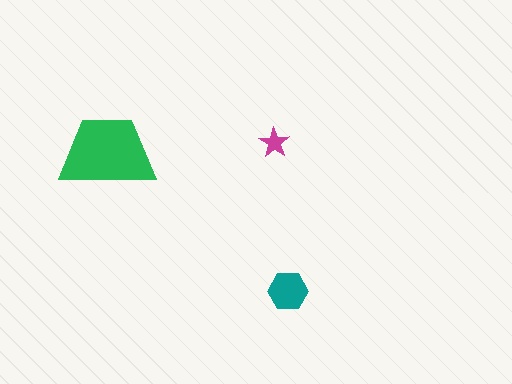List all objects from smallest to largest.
The magenta star, the teal hexagon, the green trapezoid.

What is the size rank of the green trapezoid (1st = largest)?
1st.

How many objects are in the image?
There are 3 objects in the image.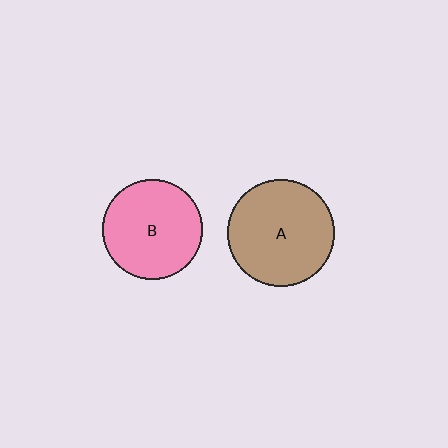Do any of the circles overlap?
No, none of the circles overlap.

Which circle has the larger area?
Circle A (brown).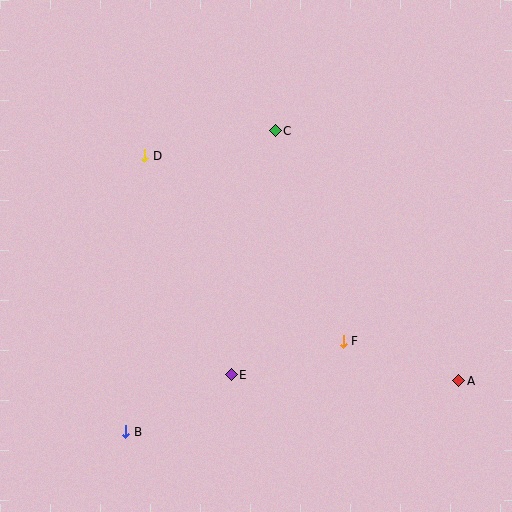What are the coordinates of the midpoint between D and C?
The midpoint between D and C is at (210, 143).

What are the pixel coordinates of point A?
Point A is at (459, 381).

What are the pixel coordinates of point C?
Point C is at (275, 131).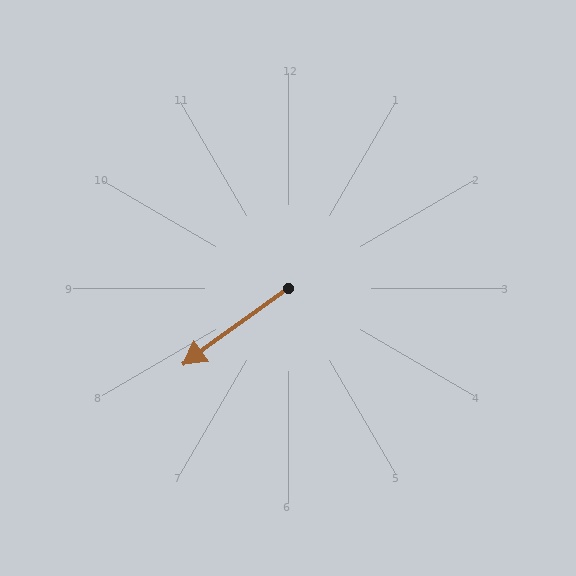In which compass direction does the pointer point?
Southwest.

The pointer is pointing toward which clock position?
Roughly 8 o'clock.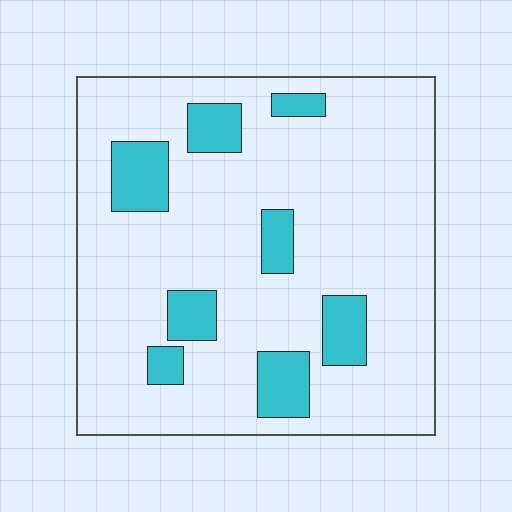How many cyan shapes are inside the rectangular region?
8.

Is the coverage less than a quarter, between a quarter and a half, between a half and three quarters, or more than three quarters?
Less than a quarter.